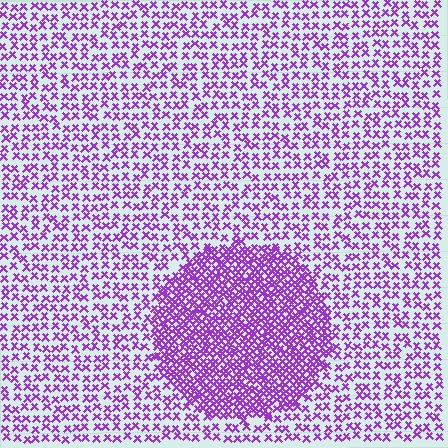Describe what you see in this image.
The image contains small purple elements arranged at two different densities. A circle-shaped region is visible where the elements are more densely packed than the surrounding area.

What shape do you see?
I see a circle.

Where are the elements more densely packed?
The elements are more densely packed inside the circle boundary.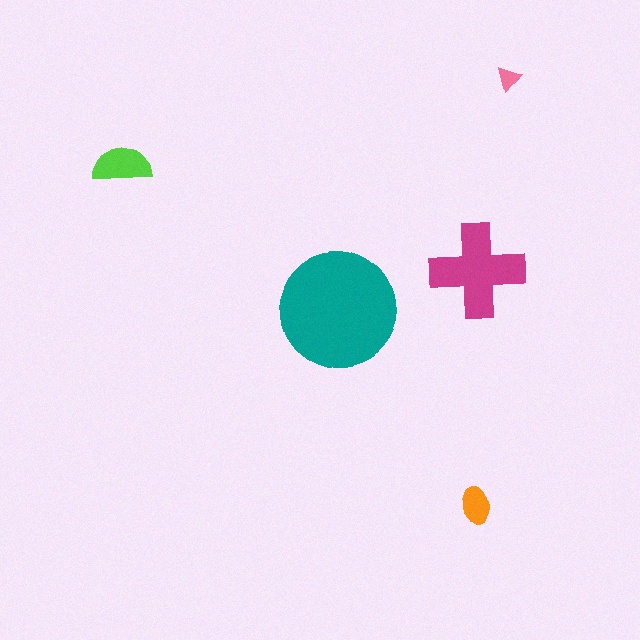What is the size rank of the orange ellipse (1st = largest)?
4th.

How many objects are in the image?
There are 5 objects in the image.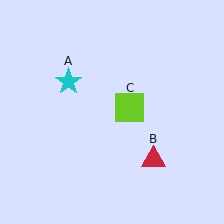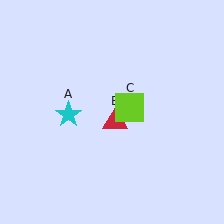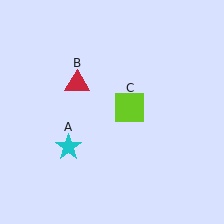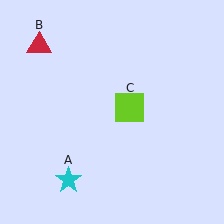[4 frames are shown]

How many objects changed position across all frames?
2 objects changed position: cyan star (object A), red triangle (object B).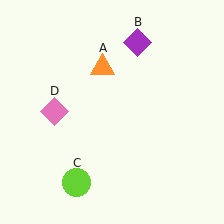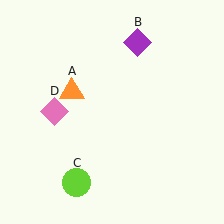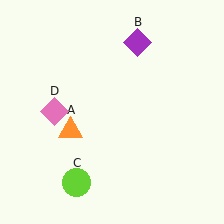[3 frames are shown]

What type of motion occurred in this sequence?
The orange triangle (object A) rotated counterclockwise around the center of the scene.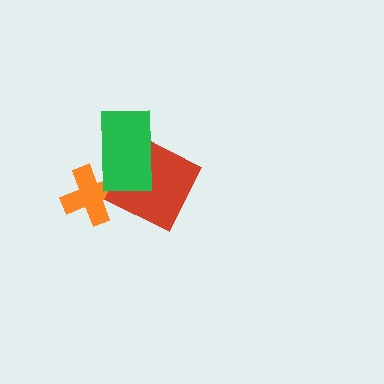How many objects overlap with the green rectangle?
2 objects overlap with the green rectangle.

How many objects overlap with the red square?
1 object overlaps with the red square.